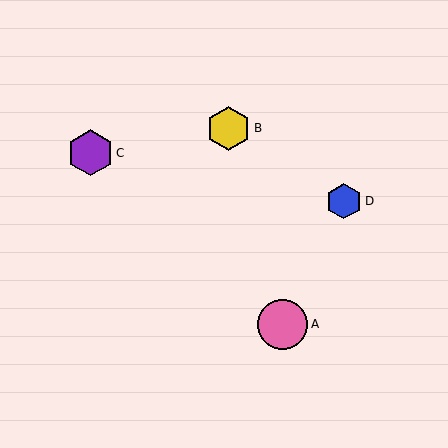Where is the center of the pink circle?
The center of the pink circle is at (283, 324).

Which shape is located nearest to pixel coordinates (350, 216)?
The blue hexagon (labeled D) at (344, 201) is nearest to that location.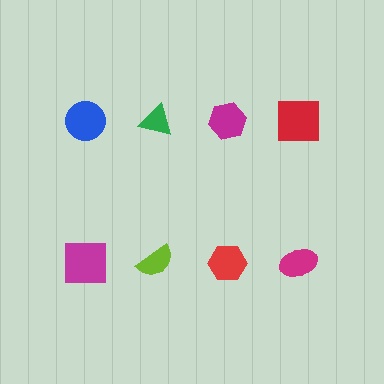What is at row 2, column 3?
A red hexagon.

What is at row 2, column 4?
A magenta ellipse.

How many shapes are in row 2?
4 shapes.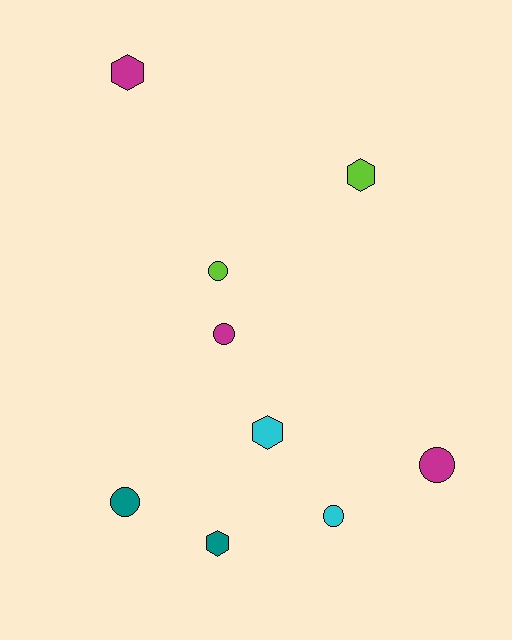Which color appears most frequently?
Magenta, with 3 objects.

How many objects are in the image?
There are 9 objects.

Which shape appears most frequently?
Circle, with 5 objects.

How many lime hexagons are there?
There is 1 lime hexagon.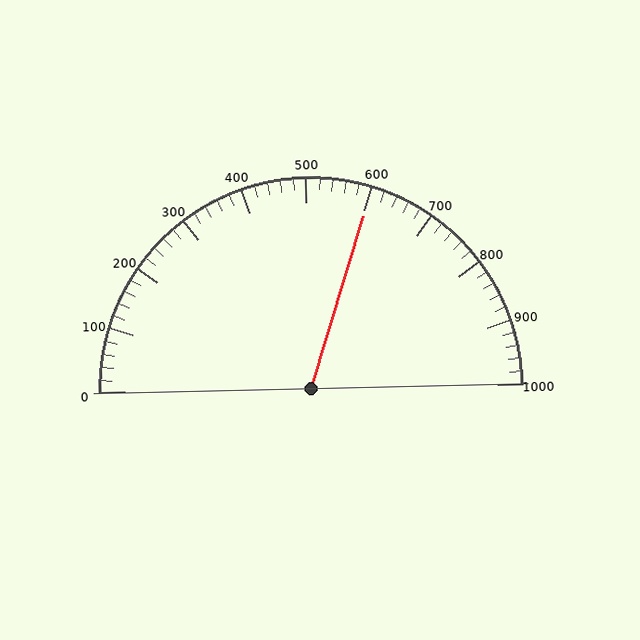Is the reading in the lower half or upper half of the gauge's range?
The reading is in the upper half of the range (0 to 1000).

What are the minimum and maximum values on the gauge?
The gauge ranges from 0 to 1000.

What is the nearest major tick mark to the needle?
The nearest major tick mark is 600.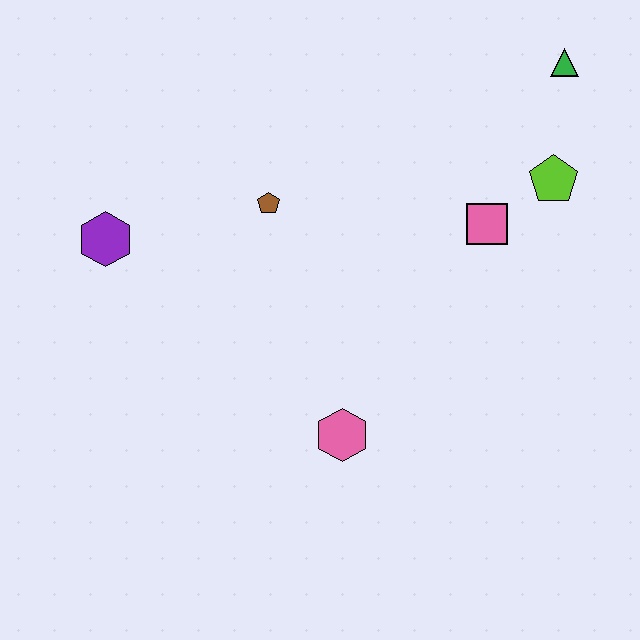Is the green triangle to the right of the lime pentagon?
Yes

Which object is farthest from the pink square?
The purple hexagon is farthest from the pink square.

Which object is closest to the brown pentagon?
The purple hexagon is closest to the brown pentagon.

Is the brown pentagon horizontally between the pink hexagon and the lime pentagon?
No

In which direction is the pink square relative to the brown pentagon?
The pink square is to the right of the brown pentagon.